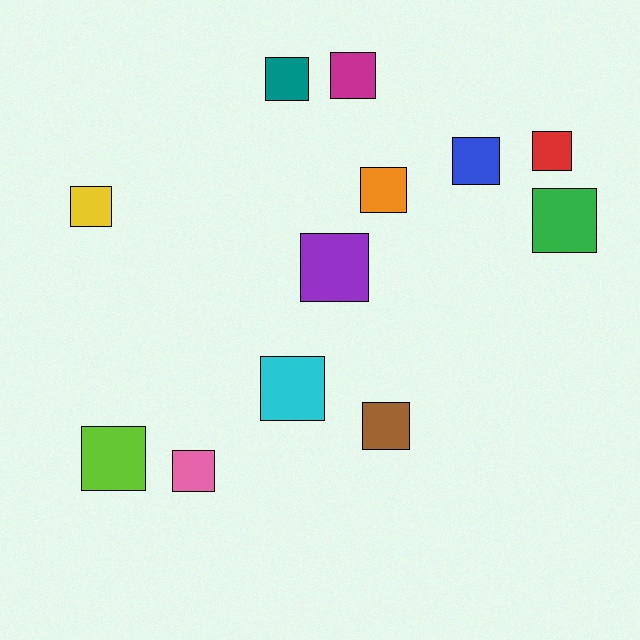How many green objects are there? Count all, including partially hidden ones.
There is 1 green object.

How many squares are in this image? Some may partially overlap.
There are 12 squares.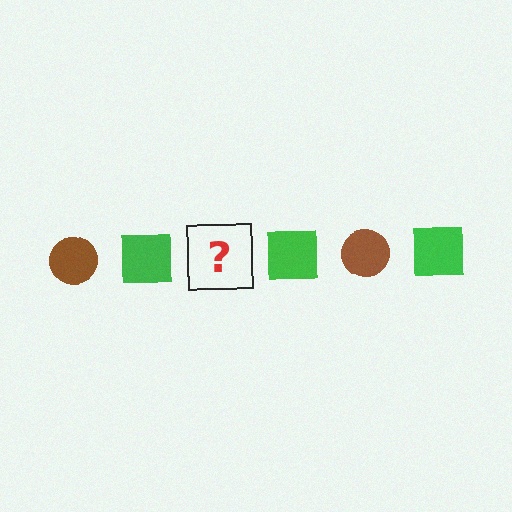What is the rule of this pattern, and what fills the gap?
The rule is that the pattern alternates between brown circle and green square. The gap should be filled with a brown circle.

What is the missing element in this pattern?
The missing element is a brown circle.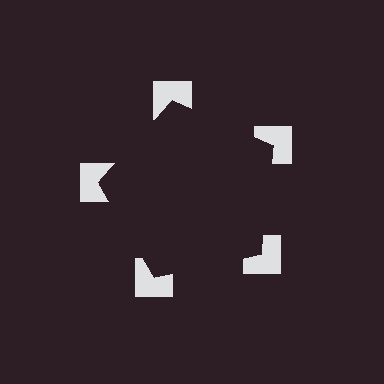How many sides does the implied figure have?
5 sides.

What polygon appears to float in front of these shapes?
An illusory pentagon — its edges are inferred from the aligned wedge cuts in the notched squares, not physically drawn.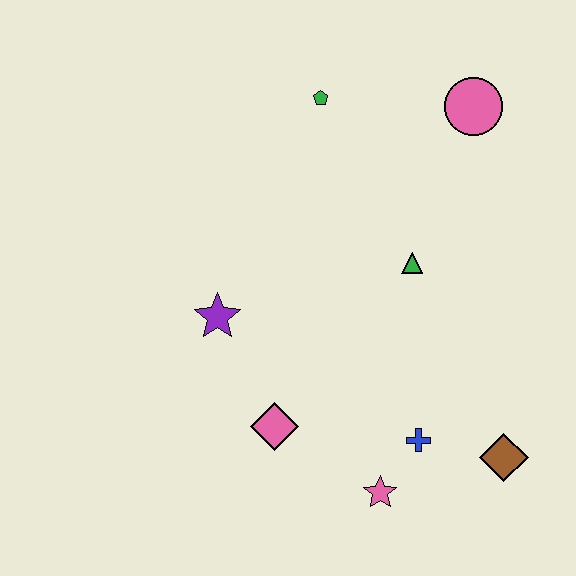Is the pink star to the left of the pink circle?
Yes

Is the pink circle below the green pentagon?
Yes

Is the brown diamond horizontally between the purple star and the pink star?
No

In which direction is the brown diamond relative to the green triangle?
The brown diamond is below the green triangle.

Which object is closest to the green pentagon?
The pink circle is closest to the green pentagon.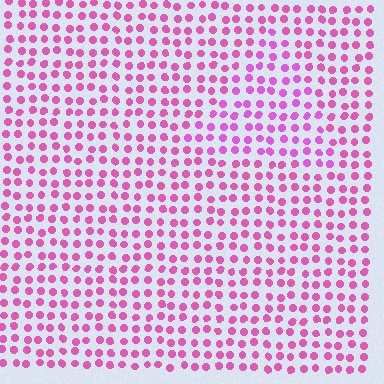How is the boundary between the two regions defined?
The boundary is defined purely by a slight shift in hue (about 18 degrees). Spacing, size, and orientation are identical on both sides.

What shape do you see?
I see a triangle.